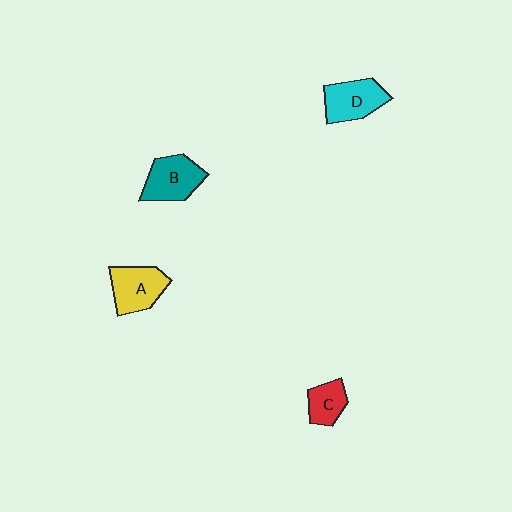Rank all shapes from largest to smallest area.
From largest to smallest: B (teal), D (cyan), A (yellow), C (red).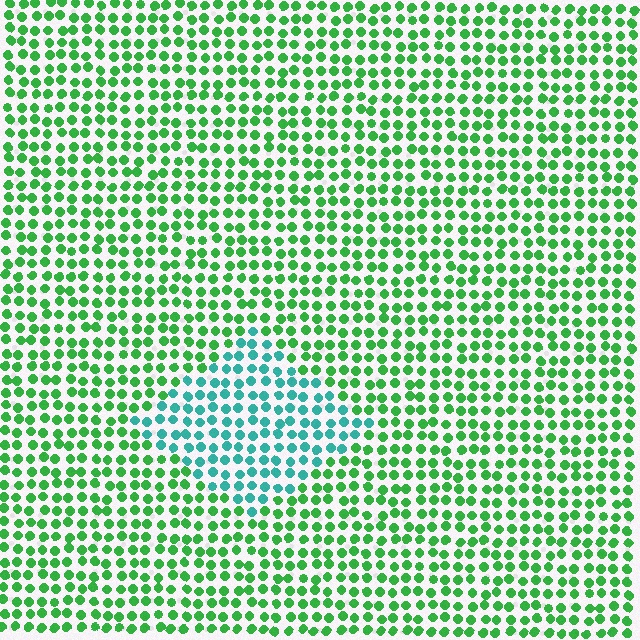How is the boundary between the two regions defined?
The boundary is defined purely by a slight shift in hue (about 47 degrees). Spacing, size, and orientation are identical on both sides.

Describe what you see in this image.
The image is filled with small green elements in a uniform arrangement. A diamond-shaped region is visible where the elements are tinted to a slightly different hue, forming a subtle color boundary.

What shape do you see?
I see a diamond.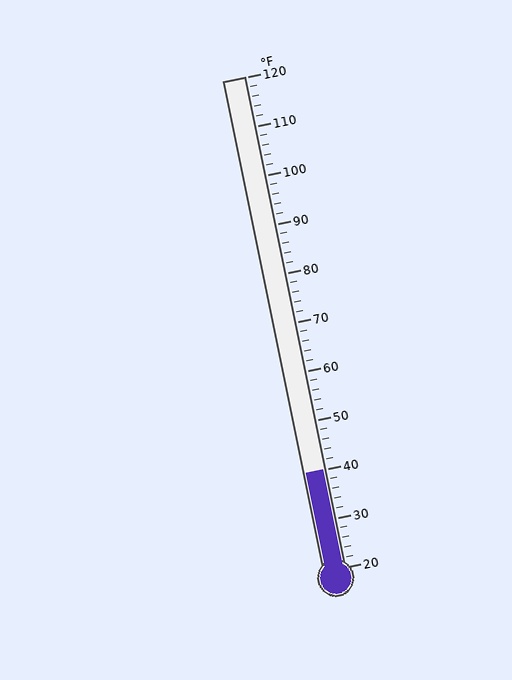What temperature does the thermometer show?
The thermometer shows approximately 40°F.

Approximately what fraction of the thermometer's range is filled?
The thermometer is filled to approximately 20% of its range.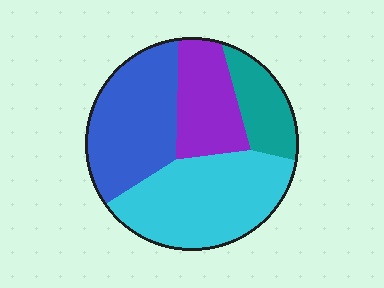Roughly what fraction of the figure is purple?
Purple covers 19% of the figure.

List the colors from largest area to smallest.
From largest to smallest: cyan, blue, purple, teal.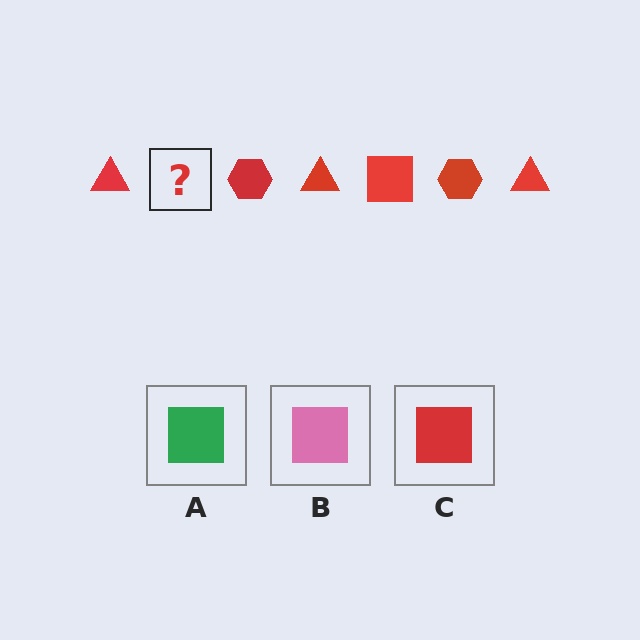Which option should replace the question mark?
Option C.